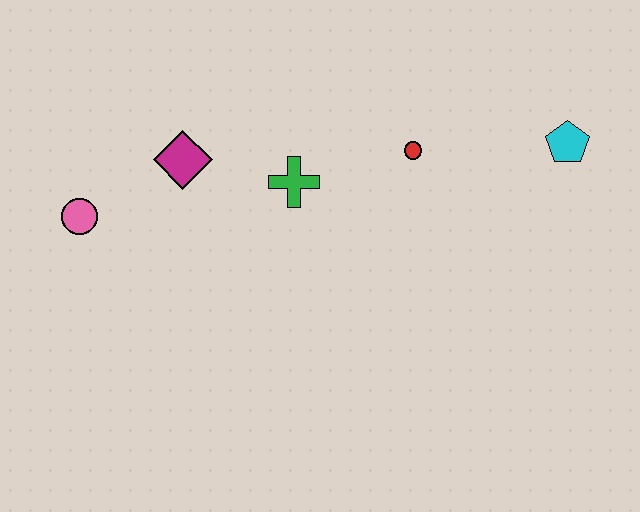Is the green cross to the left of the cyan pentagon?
Yes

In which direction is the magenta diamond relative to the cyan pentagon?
The magenta diamond is to the left of the cyan pentagon.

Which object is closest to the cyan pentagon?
The red circle is closest to the cyan pentagon.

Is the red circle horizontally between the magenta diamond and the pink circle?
No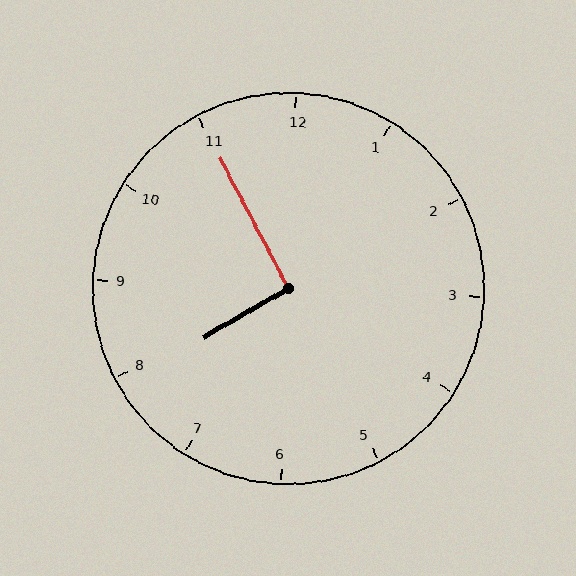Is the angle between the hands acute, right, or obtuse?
It is right.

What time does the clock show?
7:55.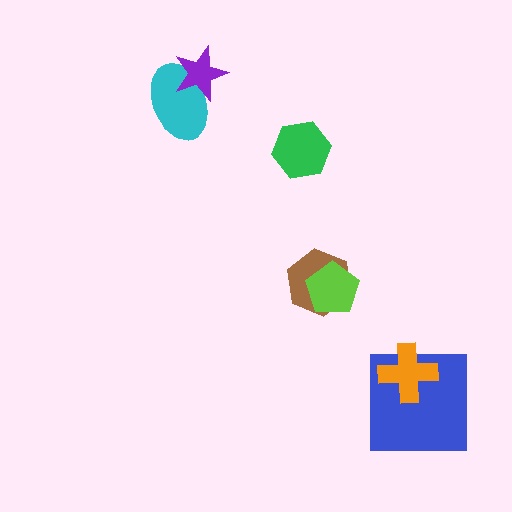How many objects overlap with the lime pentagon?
1 object overlaps with the lime pentagon.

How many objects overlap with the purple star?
1 object overlaps with the purple star.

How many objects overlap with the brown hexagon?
1 object overlaps with the brown hexagon.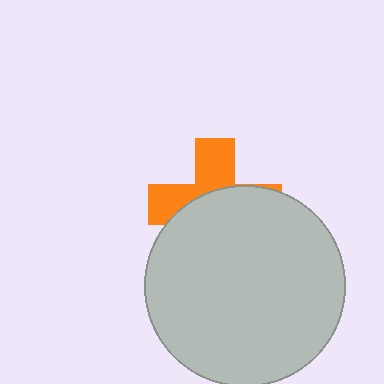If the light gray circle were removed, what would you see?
You would see the complete orange cross.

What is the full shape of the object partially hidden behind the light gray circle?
The partially hidden object is an orange cross.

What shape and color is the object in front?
The object in front is a light gray circle.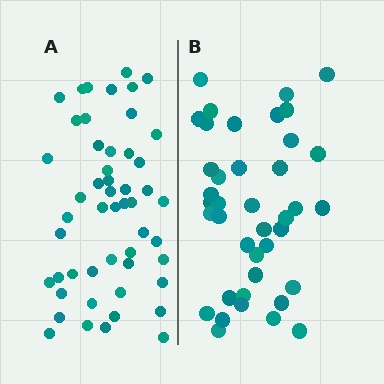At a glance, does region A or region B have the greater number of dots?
Region A (the left region) has more dots.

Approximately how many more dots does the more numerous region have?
Region A has roughly 12 or so more dots than region B.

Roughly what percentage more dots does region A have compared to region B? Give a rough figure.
About 30% more.